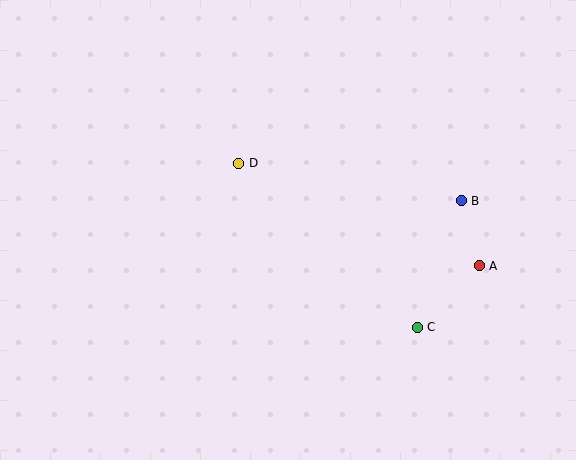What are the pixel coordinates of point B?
Point B is at (461, 201).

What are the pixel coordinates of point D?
Point D is at (239, 163).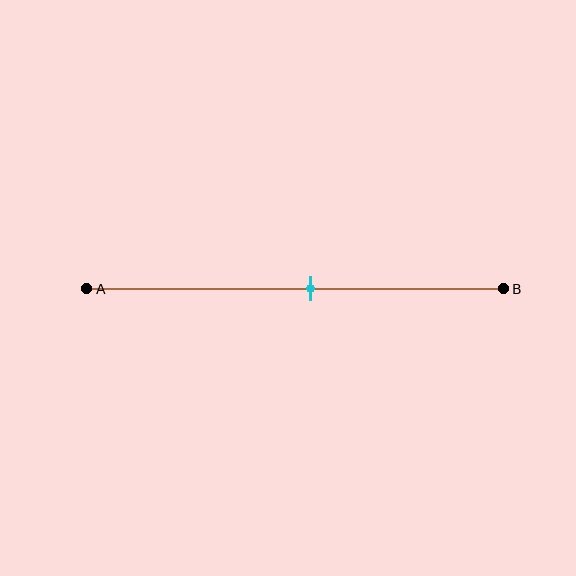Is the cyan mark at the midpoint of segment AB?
No, the mark is at about 55% from A, not at the 50% midpoint.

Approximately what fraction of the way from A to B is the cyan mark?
The cyan mark is approximately 55% of the way from A to B.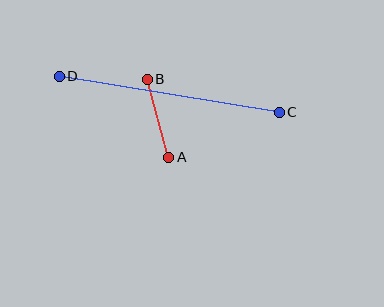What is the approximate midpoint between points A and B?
The midpoint is at approximately (158, 118) pixels.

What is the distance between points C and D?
The distance is approximately 223 pixels.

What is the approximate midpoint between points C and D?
The midpoint is at approximately (169, 94) pixels.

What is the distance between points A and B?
The distance is approximately 81 pixels.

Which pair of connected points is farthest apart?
Points C and D are farthest apart.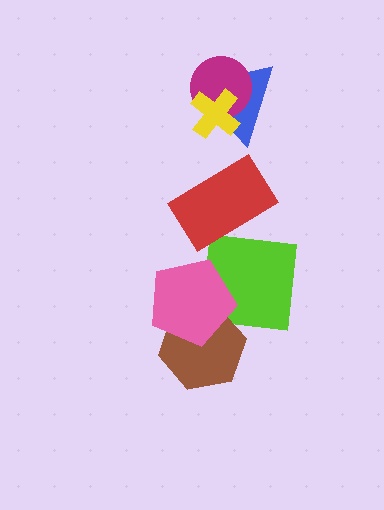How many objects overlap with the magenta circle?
2 objects overlap with the magenta circle.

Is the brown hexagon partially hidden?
Yes, it is partially covered by another shape.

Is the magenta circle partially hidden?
Yes, it is partially covered by another shape.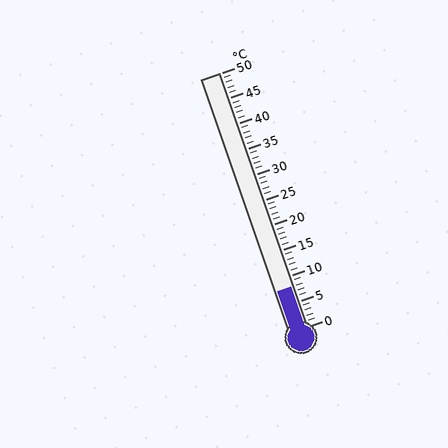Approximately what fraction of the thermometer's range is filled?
The thermometer is filled to approximately 15% of its range.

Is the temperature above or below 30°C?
The temperature is below 30°C.